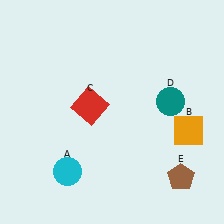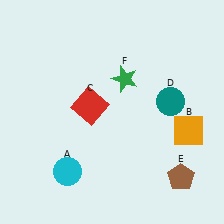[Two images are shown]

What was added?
A green star (F) was added in Image 2.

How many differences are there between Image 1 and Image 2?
There is 1 difference between the two images.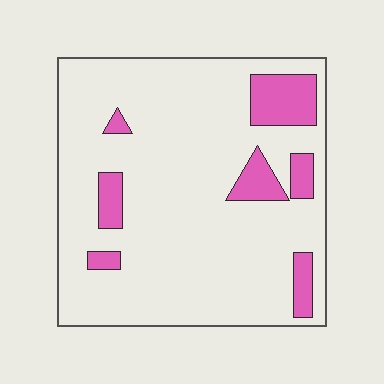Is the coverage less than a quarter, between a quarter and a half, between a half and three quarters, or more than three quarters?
Less than a quarter.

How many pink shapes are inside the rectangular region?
7.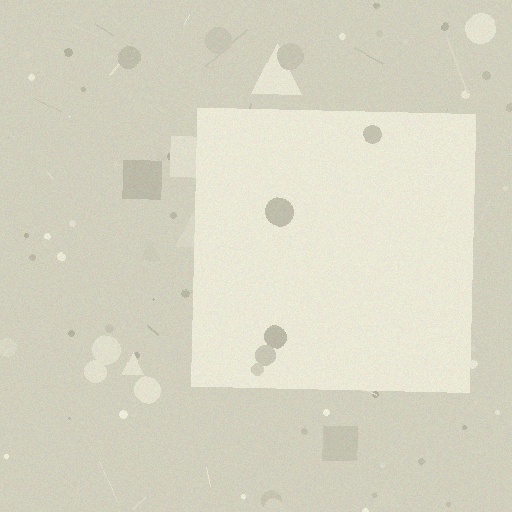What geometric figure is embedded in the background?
A square is embedded in the background.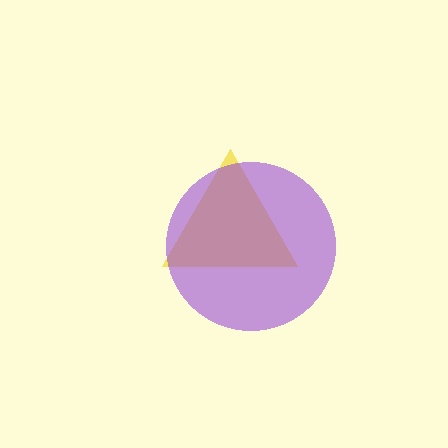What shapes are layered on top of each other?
The layered shapes are: a yellow triangle, a purple circle.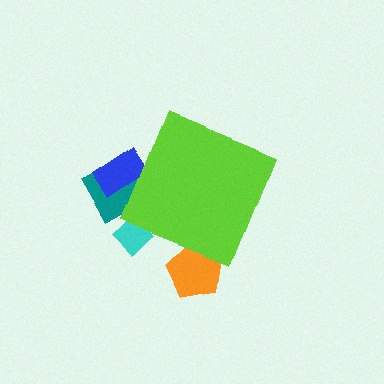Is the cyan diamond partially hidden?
Yes, the cyan diamond is partially hidden behind the lime diamond.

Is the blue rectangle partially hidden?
Yes, the blue rectangle is partially hidden behind the lime diamond.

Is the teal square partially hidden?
Yes, the teal square is partially hidden behind the lime diamond.